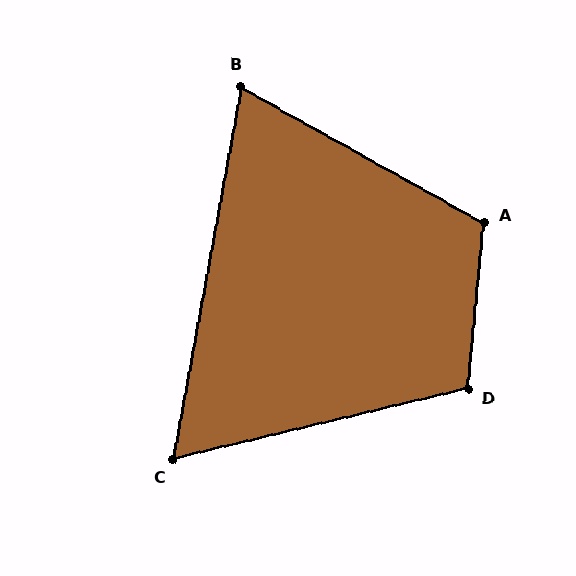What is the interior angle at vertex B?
Approximately 71 degrees (acute).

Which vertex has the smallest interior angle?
C, at approximately 66 degrees.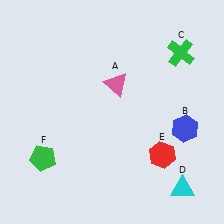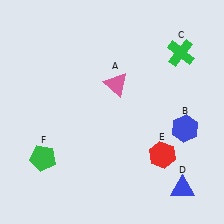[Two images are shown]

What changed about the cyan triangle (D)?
In Image 1, D is cyan. In Image 2, it changed to blue.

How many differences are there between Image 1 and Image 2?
There is 1 difference between the two images.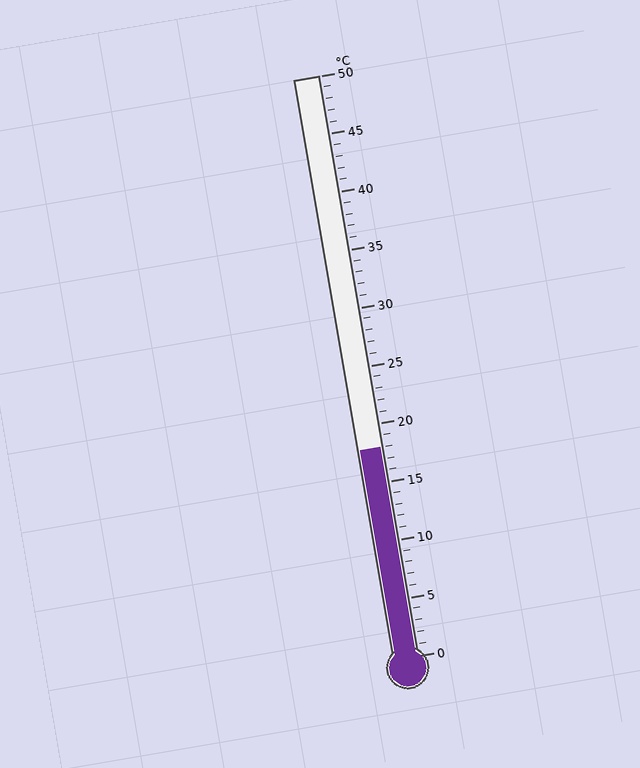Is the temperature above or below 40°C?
The temperature is below 40°C.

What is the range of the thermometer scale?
The thermometer scale ranges from 0°C to 50°C.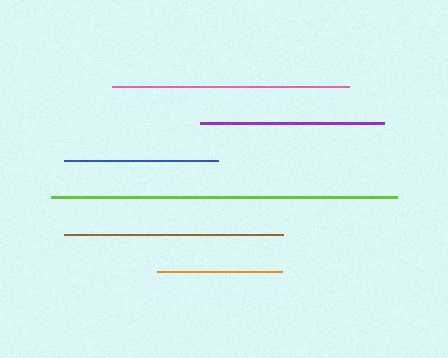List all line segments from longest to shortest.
From longest to shortest: lime, pink, brown, purple, blue, orange.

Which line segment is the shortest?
The orange line is the shortest at approximately 125 pixels.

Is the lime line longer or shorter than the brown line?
The lime line is longer than the brown line.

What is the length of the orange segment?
The orange segment is approximately 125 pixels long.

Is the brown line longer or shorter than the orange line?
The brown line is longer than the orange line.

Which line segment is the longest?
The lime line is the longest at approximately 347 pixels.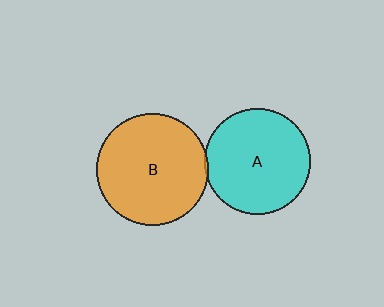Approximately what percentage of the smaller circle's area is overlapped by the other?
Approximately 5%.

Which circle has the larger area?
Circle B (orange).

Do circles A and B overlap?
Yes.